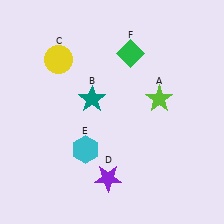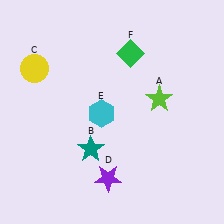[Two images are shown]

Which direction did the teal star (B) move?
The teal star (B) moved down.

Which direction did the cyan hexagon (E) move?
The cyan hexagon (E) moved up.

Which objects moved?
The objects that moved are: the teal star (B), the yellow circle (C), the cyan hexagon (E).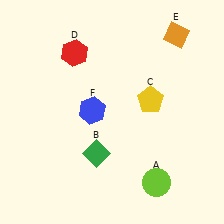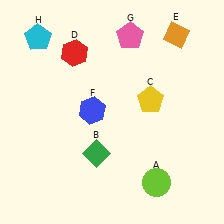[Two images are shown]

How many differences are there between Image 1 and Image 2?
There are 2 differences between the two images.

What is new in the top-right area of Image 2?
A pink pentagon (G) was added in the top-right area of Image 2.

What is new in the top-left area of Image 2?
A cyan pentagon (H) was added in the top-left area of Image 2.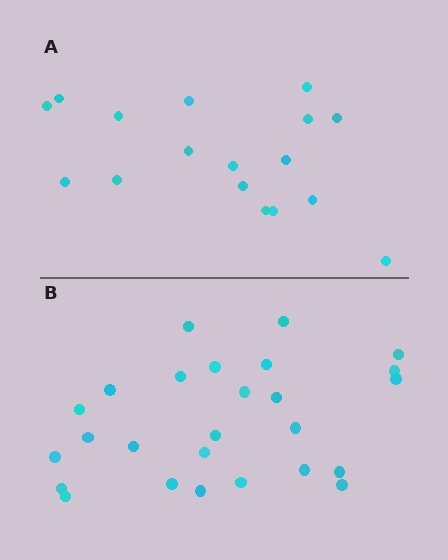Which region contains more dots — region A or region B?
Region B (the bottom region) has more dots.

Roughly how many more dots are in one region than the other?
Region B has roughly 8 or so more dots than region A.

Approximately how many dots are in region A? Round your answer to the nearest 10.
About 20 dots. (The exact count is 17, which rounds to 20.)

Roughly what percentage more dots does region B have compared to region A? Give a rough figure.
About 55% more.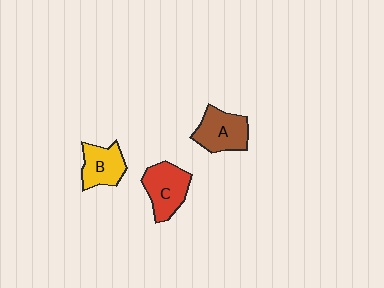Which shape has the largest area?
Shape C (red).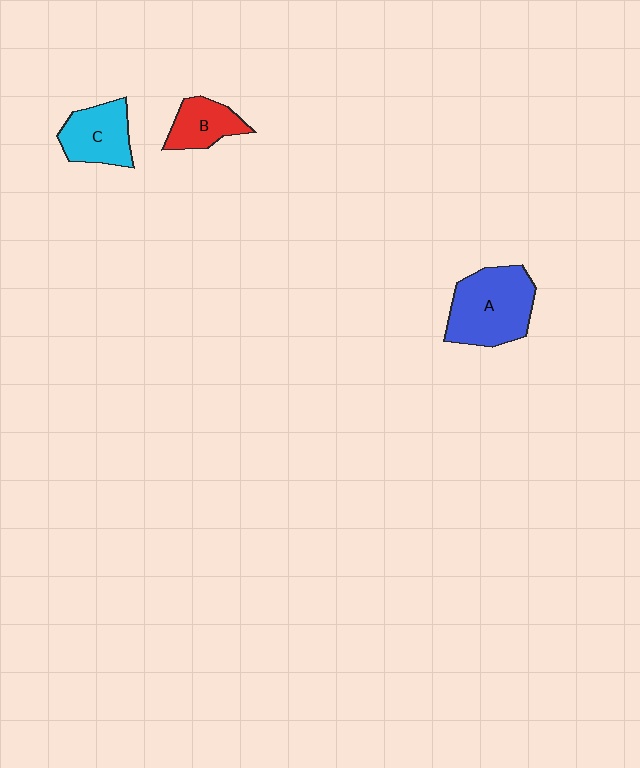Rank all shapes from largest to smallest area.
From largest to smallest: A (blue), C (cyan), B (red).